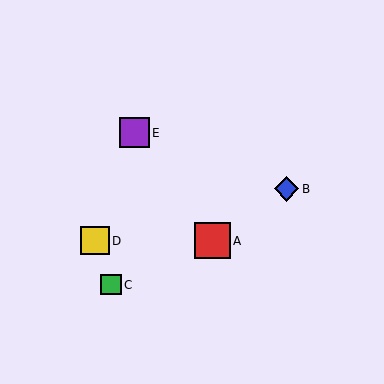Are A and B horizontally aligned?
No, A is at y≈241 and B is at y≈189.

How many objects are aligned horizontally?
2 objects (A, D) are aligned horizontally.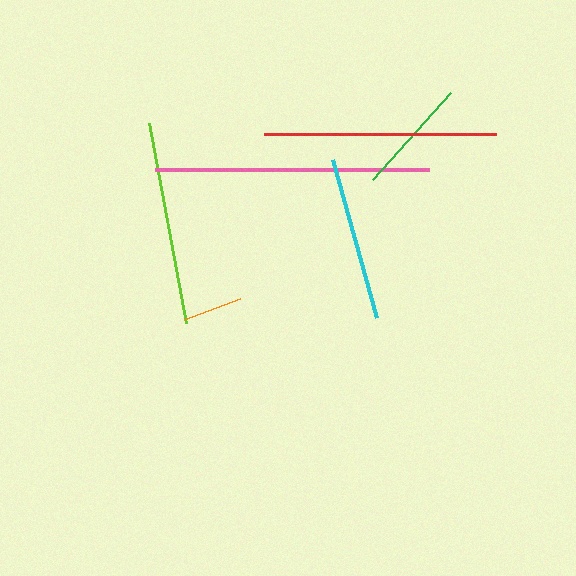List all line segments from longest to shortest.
From longest to shortest: pink, red, lime, cyan, green, orange.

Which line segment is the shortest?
The orange line is the shortest at approximately 61 pixels.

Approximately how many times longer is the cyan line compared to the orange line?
The cyan line is approximately 2.7 times the length of the orange line.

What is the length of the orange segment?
The orange segment is approximately 61 pixels long.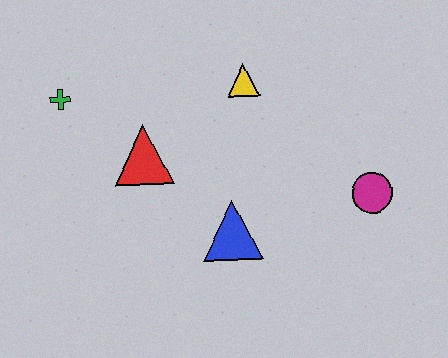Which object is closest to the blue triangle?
The red triangle is closest to the blue triangle.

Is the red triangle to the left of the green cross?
No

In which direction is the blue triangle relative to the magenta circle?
The blue triangle is to the left of the magenta circle.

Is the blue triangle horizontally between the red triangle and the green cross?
No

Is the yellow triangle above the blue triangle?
Yes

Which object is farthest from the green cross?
The magenta circle is farthest from the green cross.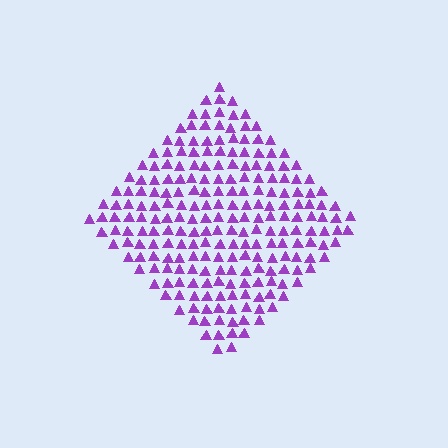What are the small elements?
The small elements are triangles.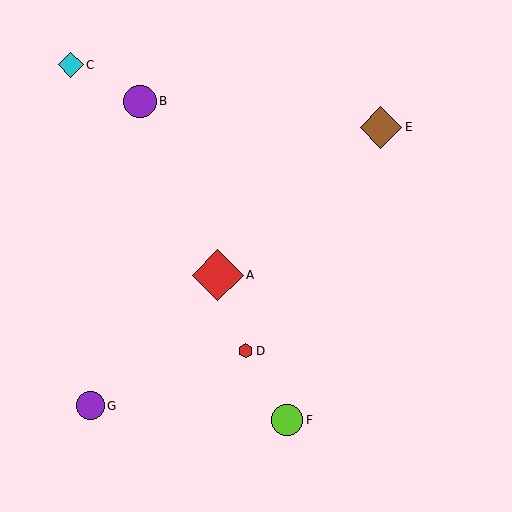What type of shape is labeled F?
Shape F is a lime circle.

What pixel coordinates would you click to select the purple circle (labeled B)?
Click at (140, 102) to select the purple circle B.